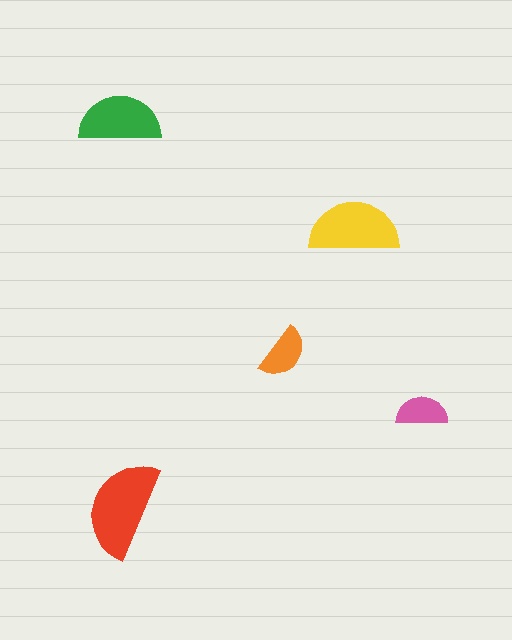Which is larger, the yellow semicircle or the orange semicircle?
The yellow one.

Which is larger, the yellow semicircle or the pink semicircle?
The yellow one.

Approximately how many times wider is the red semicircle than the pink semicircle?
About 2 times wider.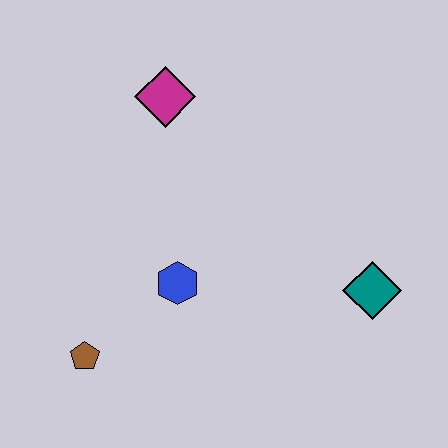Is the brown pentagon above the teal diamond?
No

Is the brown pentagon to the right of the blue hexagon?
No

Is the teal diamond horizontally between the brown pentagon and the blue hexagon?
No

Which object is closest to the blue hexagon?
The brown pentagon is closest to the blue hexagon.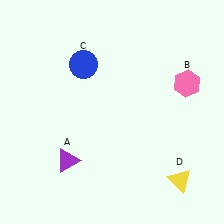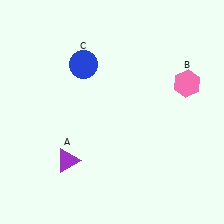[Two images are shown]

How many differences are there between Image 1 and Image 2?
There is 1 difference between the two images.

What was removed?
The yellow triangle (D) was removed in Image 2.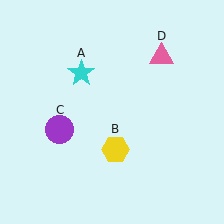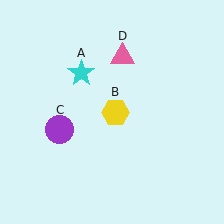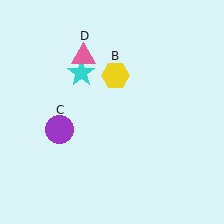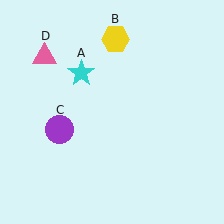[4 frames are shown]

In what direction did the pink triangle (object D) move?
The pink triangle (object D) moved left.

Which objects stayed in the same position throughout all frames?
Cyan star (object A) and purple circle (object C) remained stationary.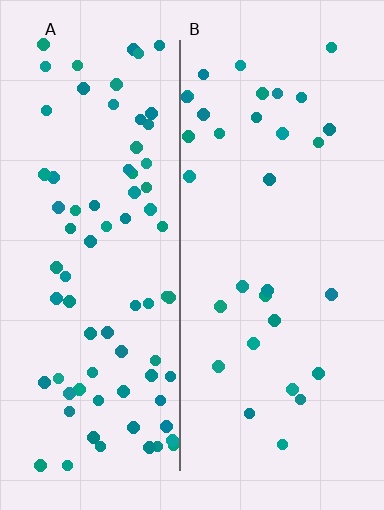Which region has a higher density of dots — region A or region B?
A (the left).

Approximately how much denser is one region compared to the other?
Approximately 2.5× — region A over region B.